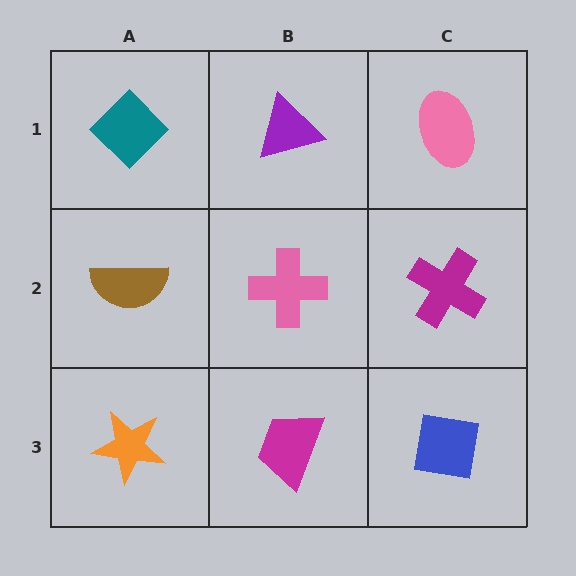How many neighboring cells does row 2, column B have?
4.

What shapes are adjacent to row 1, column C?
A magenta cross (row 2, column C), a purple triangle (row 1, column B).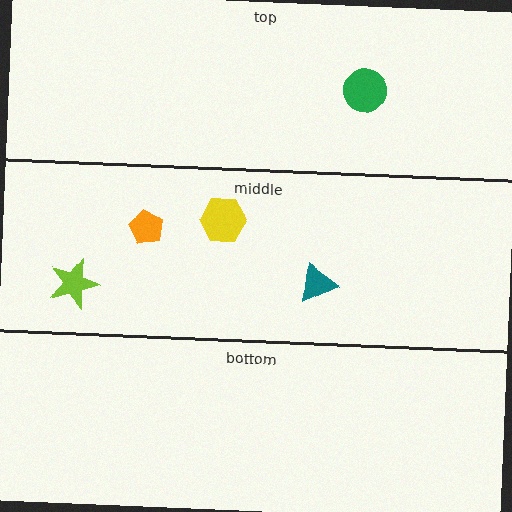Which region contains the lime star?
The middle region.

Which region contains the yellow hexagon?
The middle region.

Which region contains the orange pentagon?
The middle region.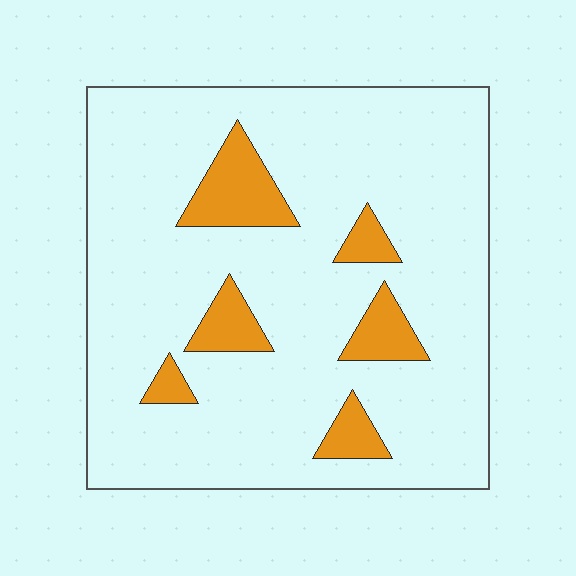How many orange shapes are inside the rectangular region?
6.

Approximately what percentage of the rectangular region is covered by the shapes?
Approximately 15%.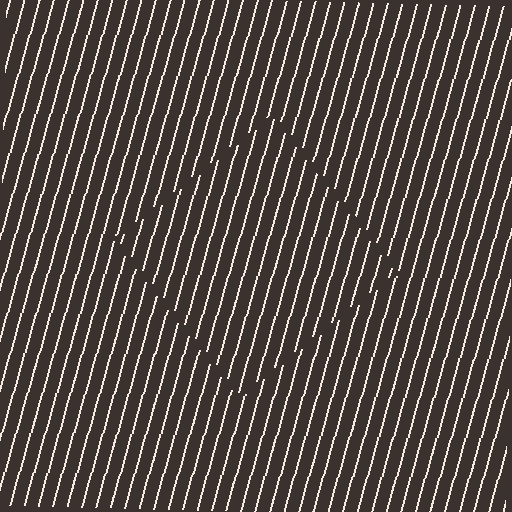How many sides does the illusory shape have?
4 sides — the line-ends trace a square.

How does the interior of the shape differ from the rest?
The interior of the shape contains the same grating, shifted by half a period — the contour is defined by the phase discontinuity where line-ends from the inner and outer gratings abut.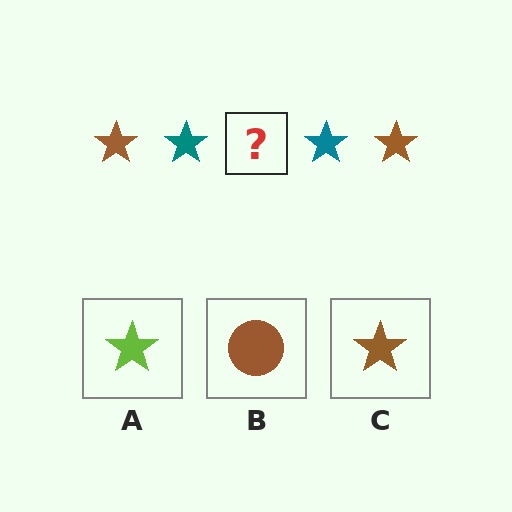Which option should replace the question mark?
Option C.